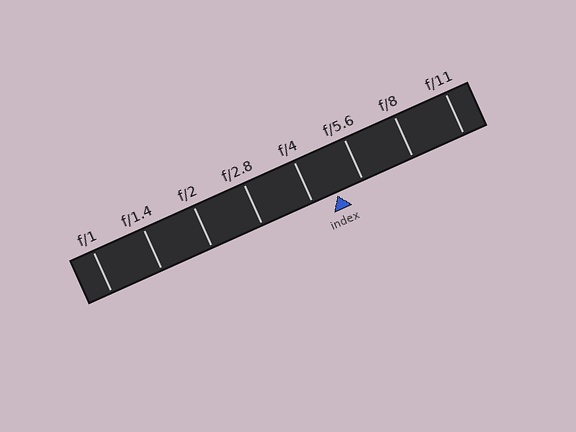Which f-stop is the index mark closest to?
The index mark is closest to f/4.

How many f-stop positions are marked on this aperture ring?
There are 8 f-stop positions marked.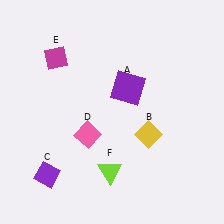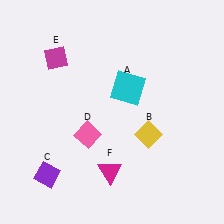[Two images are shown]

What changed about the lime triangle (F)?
In Image 1, F is lime. In Image 2, it changed to magenta.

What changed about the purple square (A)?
In Image 1, A is purple. In Image 2, it changed to cyan.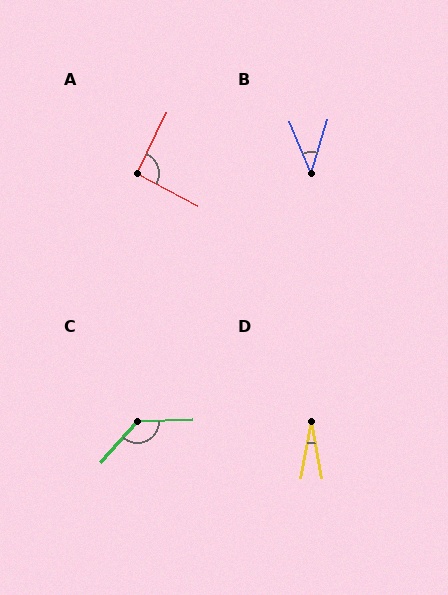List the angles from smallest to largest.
D (21°), B (39°), A (92°), C (133°).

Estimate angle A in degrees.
Approximately 92 degrees.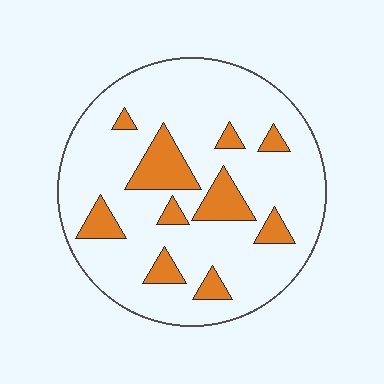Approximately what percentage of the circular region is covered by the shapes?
Approximately 20%.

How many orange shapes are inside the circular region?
10.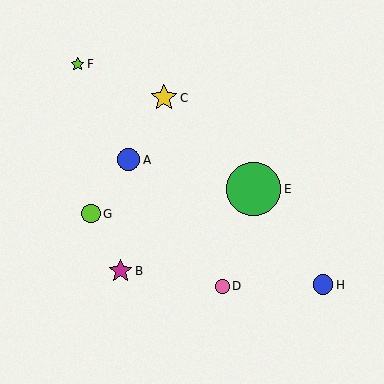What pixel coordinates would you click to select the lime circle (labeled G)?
Click at (91, 214) to select the lime circle G.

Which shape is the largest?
The green circle (labeled E) is the largest.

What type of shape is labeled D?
Shape D is a pink circle.